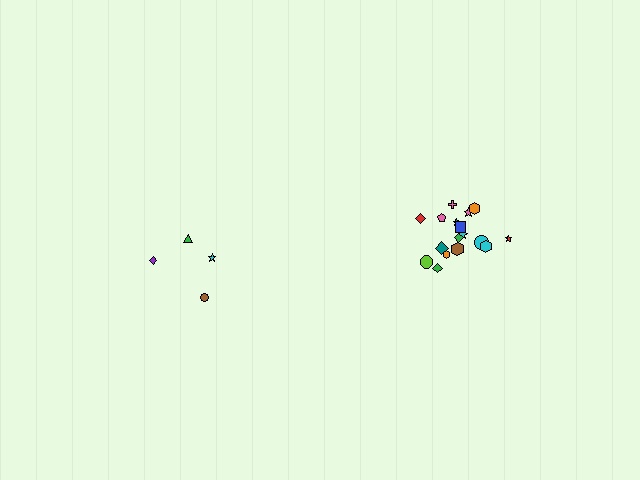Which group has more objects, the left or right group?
The right group.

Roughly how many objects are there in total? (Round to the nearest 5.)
Roughly 20 objects in total.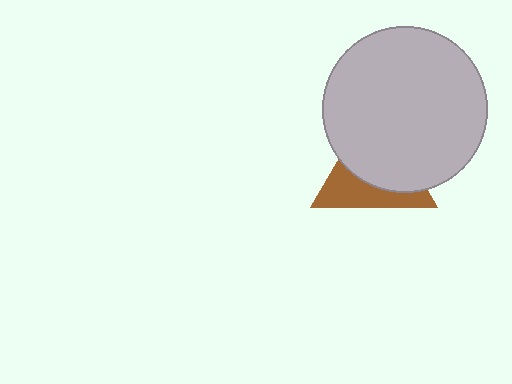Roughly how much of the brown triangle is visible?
A small part of it is visible (roughly 39%).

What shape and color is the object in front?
The object in front is a light gray circle.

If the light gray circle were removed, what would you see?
You would see the complete brown triangle.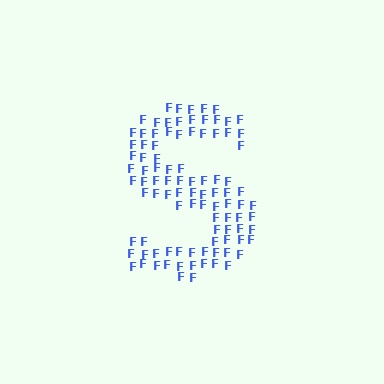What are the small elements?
The small elements are letter F's.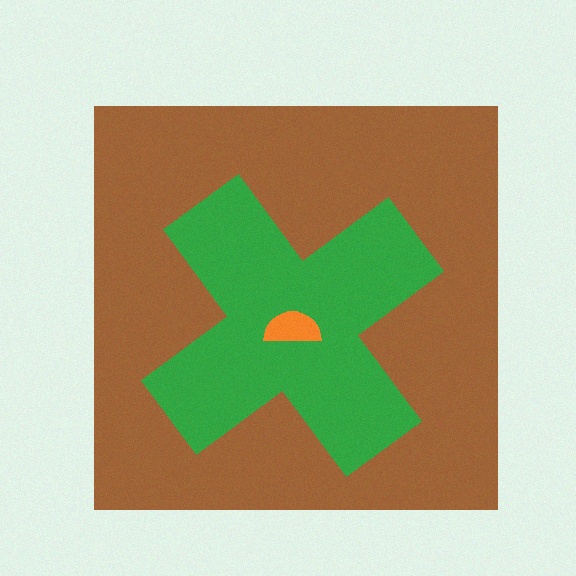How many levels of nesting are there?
3.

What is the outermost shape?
The brown square.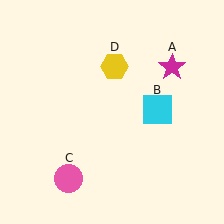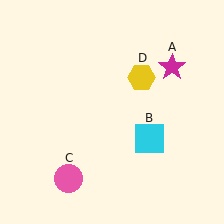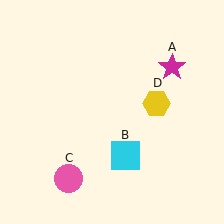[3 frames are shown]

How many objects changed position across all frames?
2 objects changed position: cyan square (object B), yellow hexagon (object D).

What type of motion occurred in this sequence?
The cyan square (object B), yellow hexagon (object D) rotated clockwise around the center of the scene.